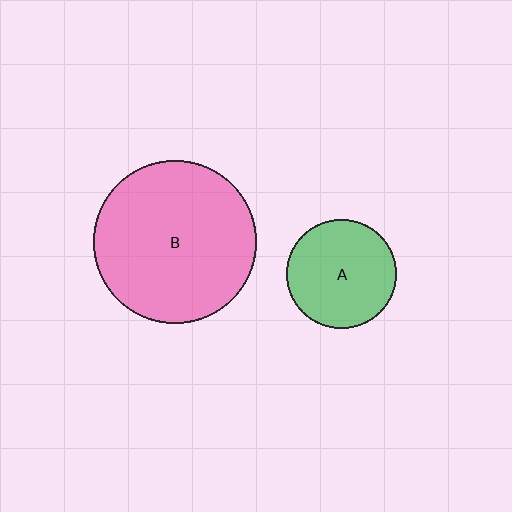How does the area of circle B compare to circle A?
Approximately 2.2 times.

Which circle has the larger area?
Circle B (pink).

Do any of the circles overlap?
No, none of the circles overlap.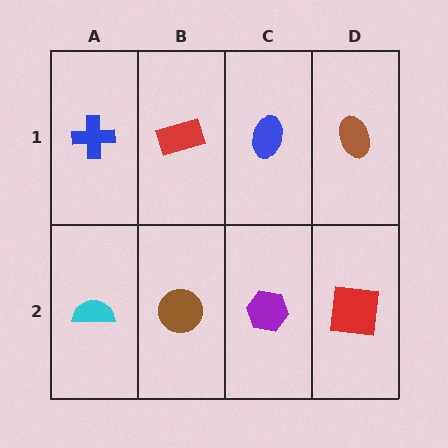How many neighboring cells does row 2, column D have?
2.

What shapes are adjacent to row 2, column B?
A red rectangle (row 1, column B), a cyan semicircle (row 2, column A), a purple hexagon (row 2, column C).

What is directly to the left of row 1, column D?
A blue ellipse.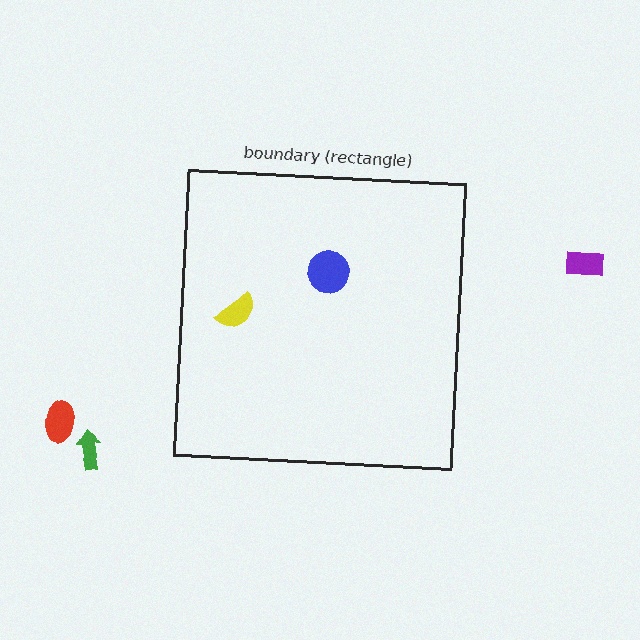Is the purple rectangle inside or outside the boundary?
Outside.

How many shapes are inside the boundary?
2 inside, 3 outside.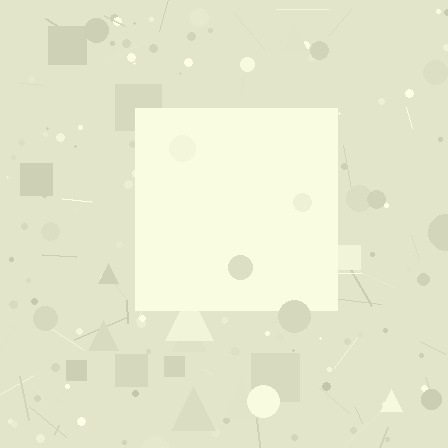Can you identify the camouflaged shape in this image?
The camouflaged shape is a square.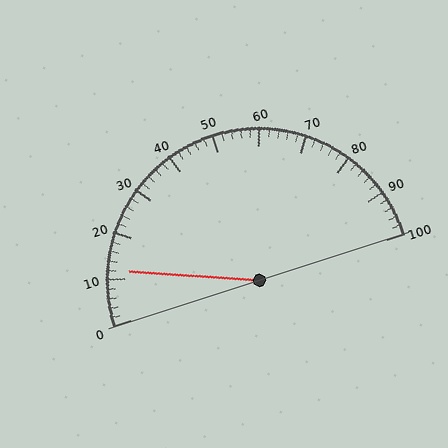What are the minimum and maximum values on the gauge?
The gauge ranges from 0 to 100.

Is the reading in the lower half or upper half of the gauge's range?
The reading is in the lower half of the range (0 to 100).